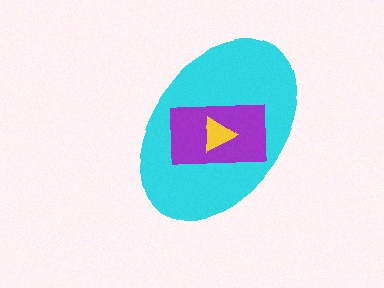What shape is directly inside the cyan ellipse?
The purple rectangle.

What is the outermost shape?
The cyan ellipse.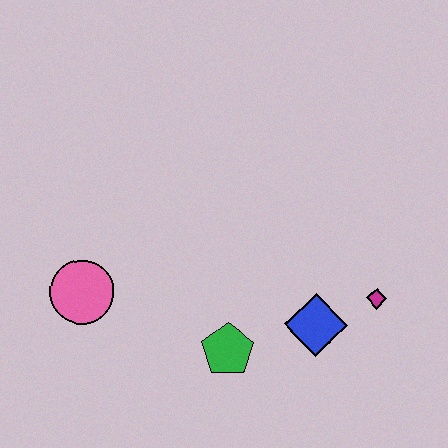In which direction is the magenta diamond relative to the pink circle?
The magenta diamond is to the right of the pink circle.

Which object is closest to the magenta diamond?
The blue diamond is closest to the magenta diamond.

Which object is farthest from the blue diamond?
The pink circle is farthest from the blue diamond.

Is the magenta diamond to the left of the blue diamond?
No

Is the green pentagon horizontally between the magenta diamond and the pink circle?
Yes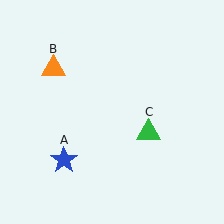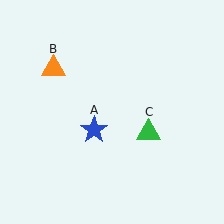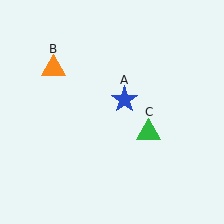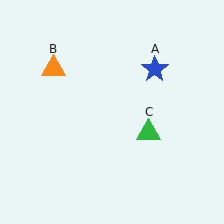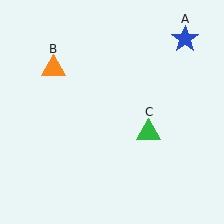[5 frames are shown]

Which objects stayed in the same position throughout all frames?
Orange triangle (object B) and green triangle (object C) remained stationary.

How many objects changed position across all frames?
1 object changed position: blue star (object A).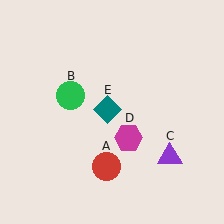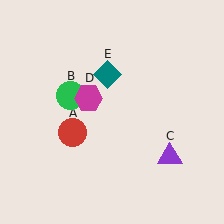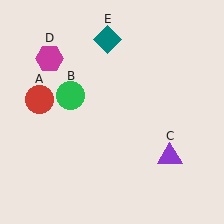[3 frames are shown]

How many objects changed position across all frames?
3 objects changed position: red circle (object A), magenta hexagon (object D), teal diamond (object E).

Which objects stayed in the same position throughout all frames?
Green circle (object B) and purple triangle (object C) remained stationary.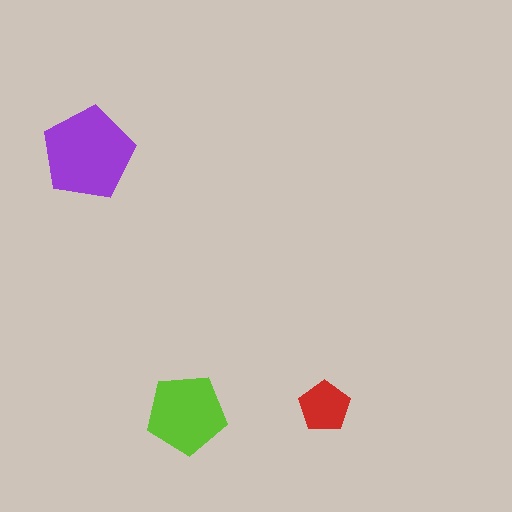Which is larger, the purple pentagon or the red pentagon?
The purple one.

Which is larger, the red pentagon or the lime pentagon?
The lime one.